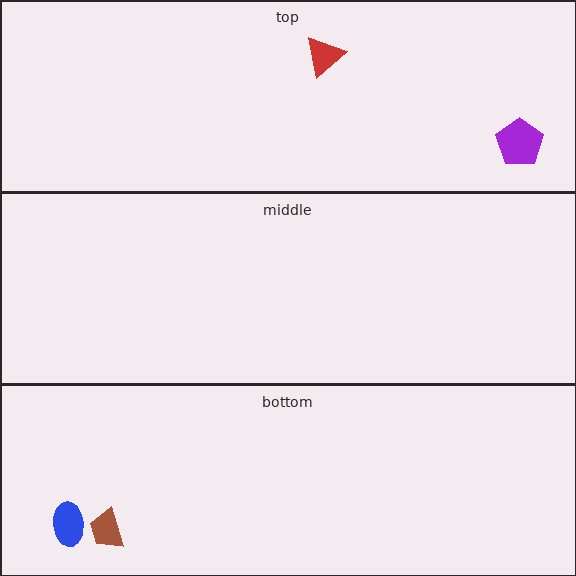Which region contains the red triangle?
The top region.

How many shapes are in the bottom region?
2.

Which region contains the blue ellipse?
The bottom region.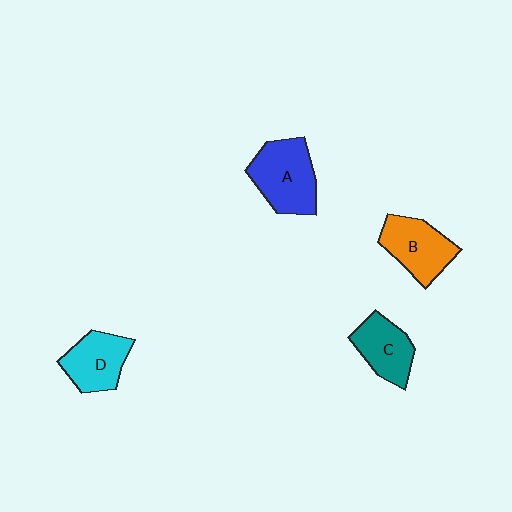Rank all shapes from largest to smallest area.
From largest to smallest: A (blue), B (orange), D (cyan), C (teal).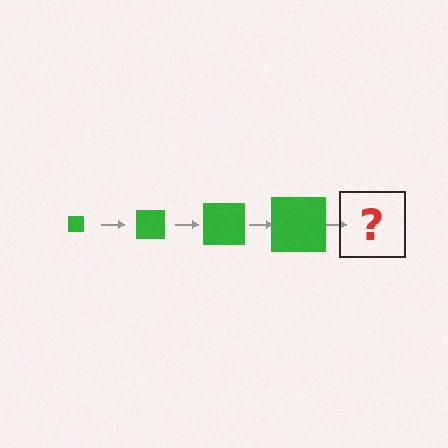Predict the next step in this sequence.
The next step is a green square, larger than the previous one.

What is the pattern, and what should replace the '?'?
The pattern is that the square gets progressively larger each step. The '?' should be a green square, larger than the previous one.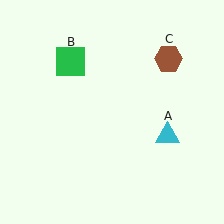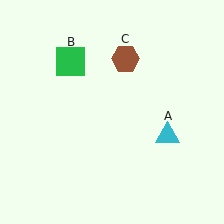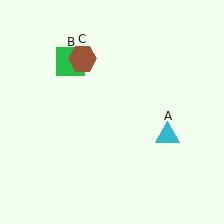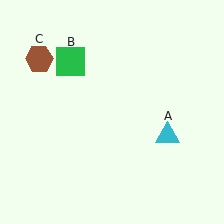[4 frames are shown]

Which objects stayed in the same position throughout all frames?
Cyan triangle (object A) and green square (object B) remained stationary.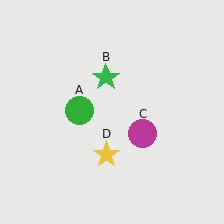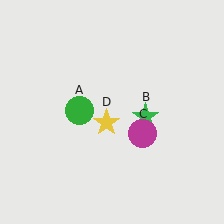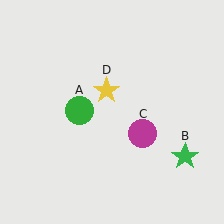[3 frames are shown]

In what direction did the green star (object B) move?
The green star (object B) moved down and to the right.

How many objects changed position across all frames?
2 objects changed position: green star (object B), yellow star (object D).